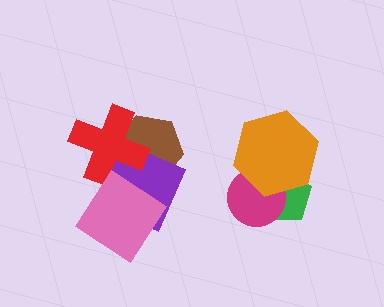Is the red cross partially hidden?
No, no other shape covers it.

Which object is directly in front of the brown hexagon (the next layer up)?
The purple square is directly in front of the brown hexagon.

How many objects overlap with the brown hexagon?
2 objects overlap with the brown hexagon.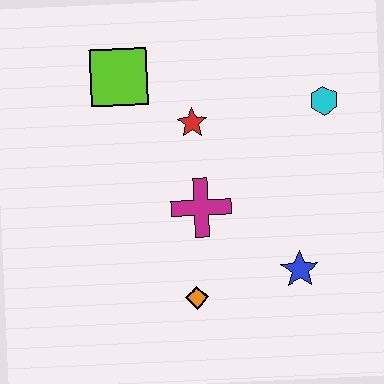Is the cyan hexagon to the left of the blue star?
No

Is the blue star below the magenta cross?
Yes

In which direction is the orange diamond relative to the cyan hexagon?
The orange diamond is below the cyan hexagon.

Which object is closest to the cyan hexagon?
The red star is closest to the cyan hexagon.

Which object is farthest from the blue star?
The lime square is farthest from the blue star.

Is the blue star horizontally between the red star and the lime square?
No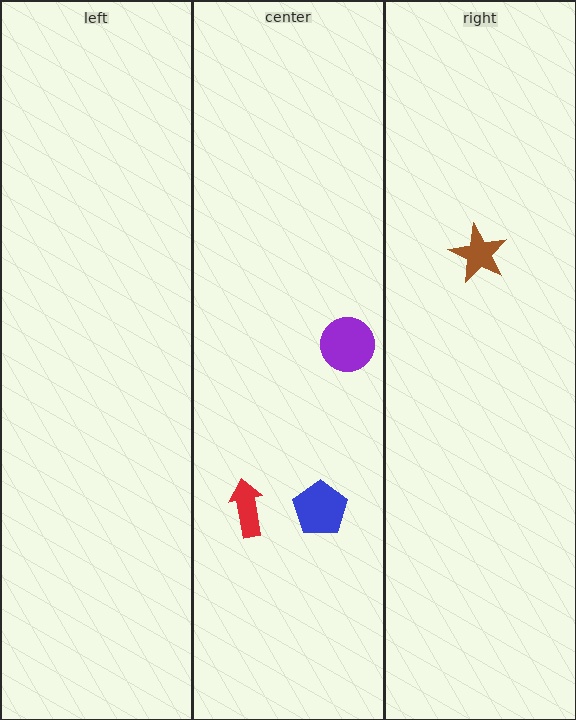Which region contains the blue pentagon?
The center region.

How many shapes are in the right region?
1.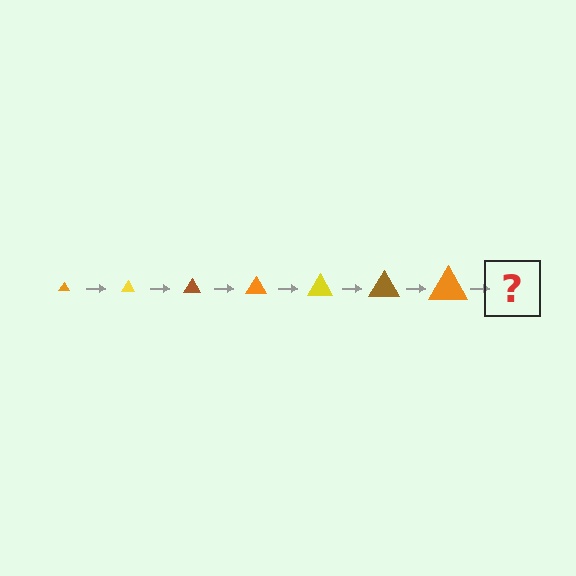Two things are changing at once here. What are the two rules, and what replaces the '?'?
The two rules are that the triangle grows larger each step and the color cycles through orange, yellow, and brown. The '?' should be a yellow triangle, larger than the previous one.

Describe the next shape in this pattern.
It should be a yellow triangle, larger than the previous one.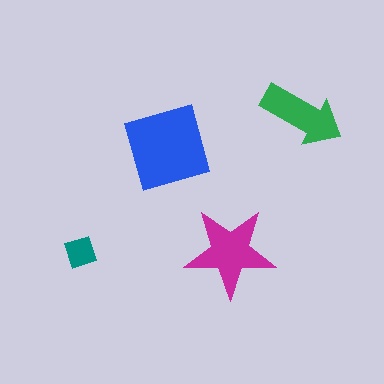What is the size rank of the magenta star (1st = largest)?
2nd.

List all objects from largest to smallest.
The blue diamond, the magenta star, the green arrow, the teal square.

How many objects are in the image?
There are 4 objects in the image.